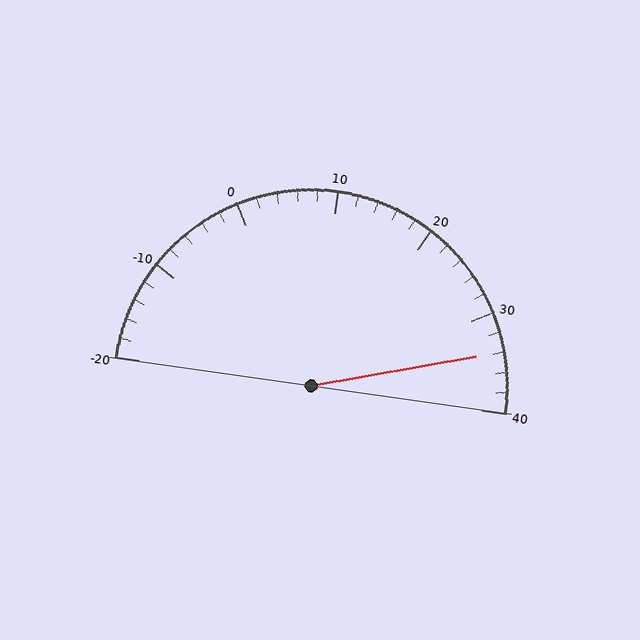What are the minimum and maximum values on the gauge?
The gauge ranges from -20 to 40.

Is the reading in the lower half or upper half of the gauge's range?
The reading is in the upper half of the range (-20 to 40).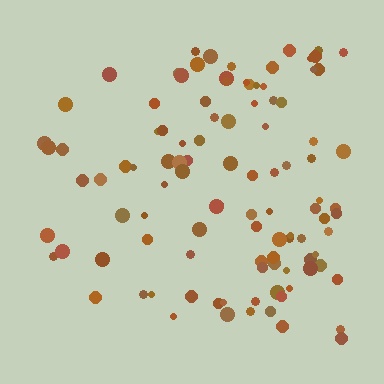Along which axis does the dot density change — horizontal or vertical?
Horizontal.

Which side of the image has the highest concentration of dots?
The right.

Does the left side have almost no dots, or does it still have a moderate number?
Still a moderate number, just noticeably fewer than the right.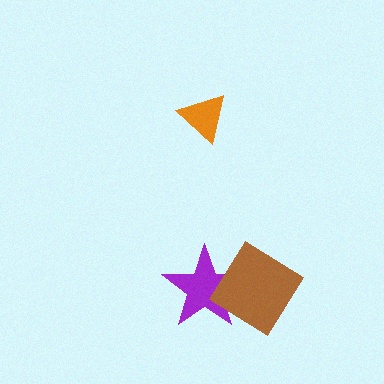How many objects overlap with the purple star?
1 object overlaps with the purple star.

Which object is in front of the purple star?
The brown diamond is in front of the purple star.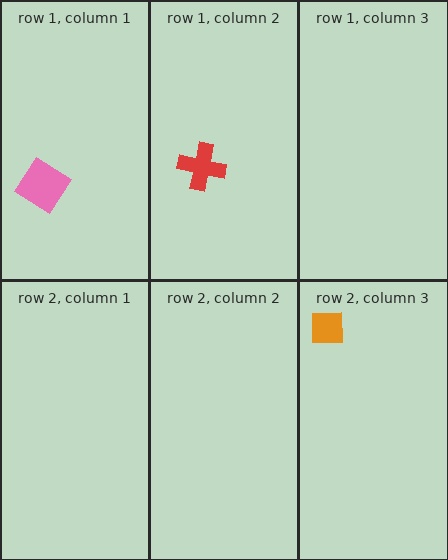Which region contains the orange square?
The row 2, column 3 region.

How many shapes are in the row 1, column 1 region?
1.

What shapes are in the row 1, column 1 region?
The pink diamond.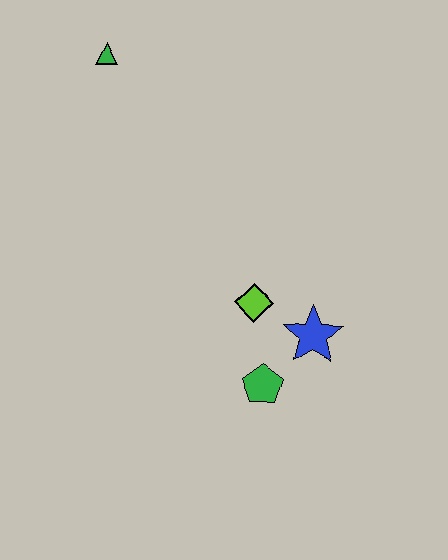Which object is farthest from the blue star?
The green triangle is farthest from the blue star.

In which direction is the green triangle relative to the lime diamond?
The green triangle is above the lime diamond.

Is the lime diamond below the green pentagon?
No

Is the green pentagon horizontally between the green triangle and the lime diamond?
No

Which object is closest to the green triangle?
The lime diamond is closest to the green triangle.